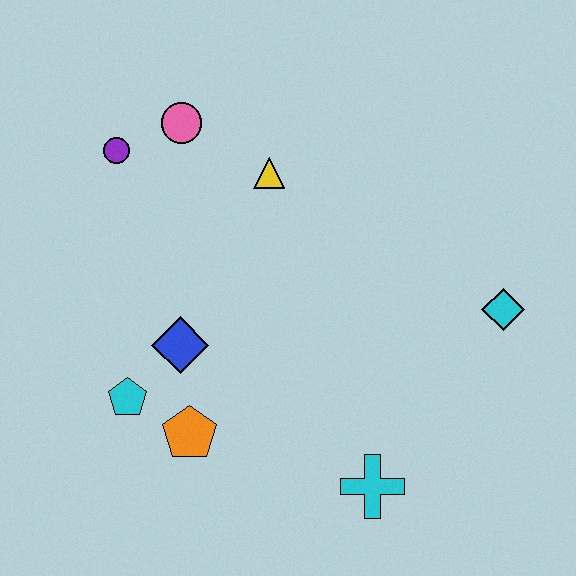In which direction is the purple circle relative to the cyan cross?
The purple circle is above the cyan cross.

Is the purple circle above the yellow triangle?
Yes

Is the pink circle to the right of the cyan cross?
No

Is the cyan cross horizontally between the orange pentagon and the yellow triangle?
No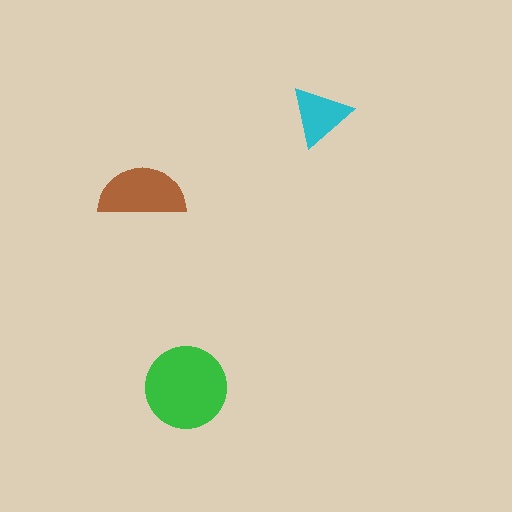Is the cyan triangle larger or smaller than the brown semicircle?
Smaller.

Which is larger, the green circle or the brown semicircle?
The green circle.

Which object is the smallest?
The cyan triangle.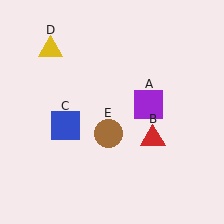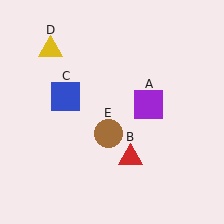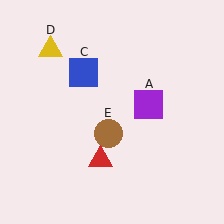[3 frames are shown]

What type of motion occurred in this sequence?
The red triangle (object B), blue square (object C) rotated clockwise around the center of the scene.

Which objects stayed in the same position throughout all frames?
Purple square (object A) and yellow triangle (object D) and brown circle (object E) remained stationary.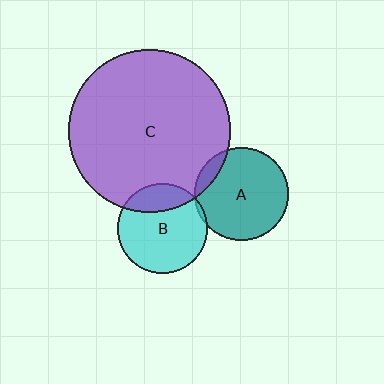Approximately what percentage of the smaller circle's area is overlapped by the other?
Approximately 5%.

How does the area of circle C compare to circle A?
Approximately 3.0 times.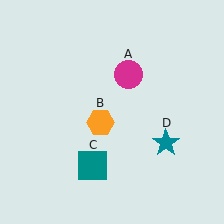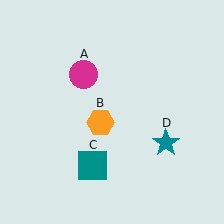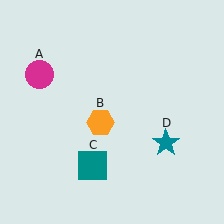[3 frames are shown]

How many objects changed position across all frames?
1 object changed position: magenta circle (object A).